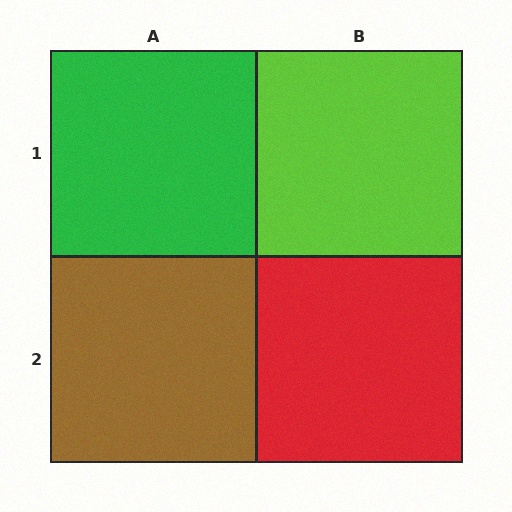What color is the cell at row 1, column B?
Lime.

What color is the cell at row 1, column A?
Green.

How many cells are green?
1 cell is green.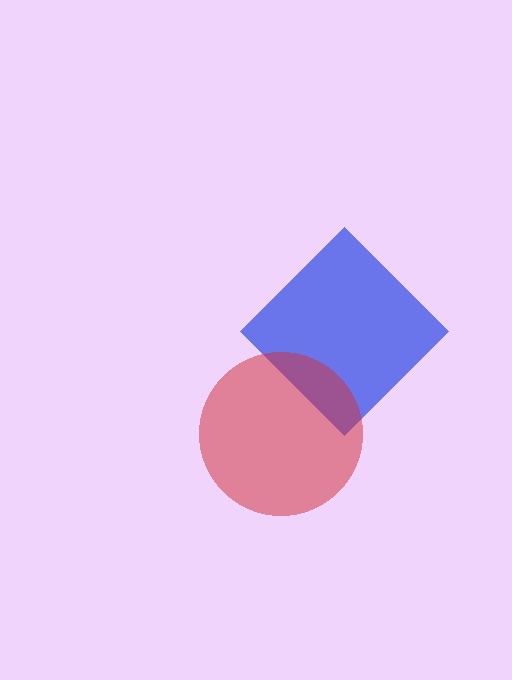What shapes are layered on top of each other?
The layered shapes are: a blue diamond, a red circle.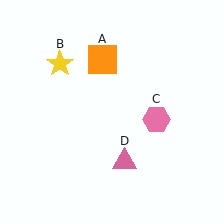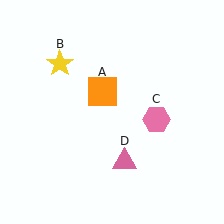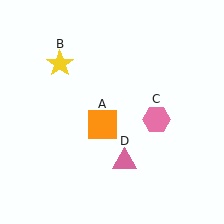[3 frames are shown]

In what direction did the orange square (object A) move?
The orange square (object A) moved down.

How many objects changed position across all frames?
1 object changed position: orange square (object A).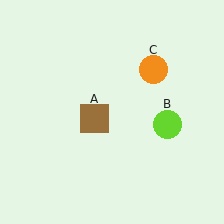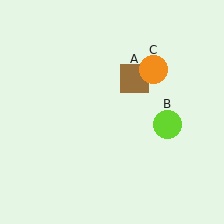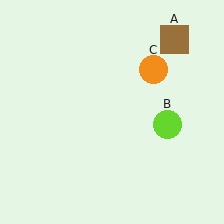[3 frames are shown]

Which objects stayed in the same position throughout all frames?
Lime circle (object B) and orange circle (object C) remained stationary.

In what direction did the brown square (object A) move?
The brown square (object A) moved up and to the right.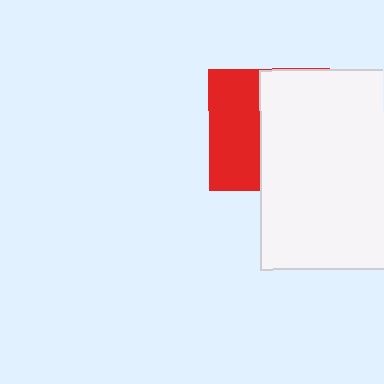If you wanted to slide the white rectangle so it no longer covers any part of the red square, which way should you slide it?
Slide it right — that is the most direct way to separate the two shapes.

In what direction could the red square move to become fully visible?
The red square could move left. That would shift it out from behind the white rectangle entirely.